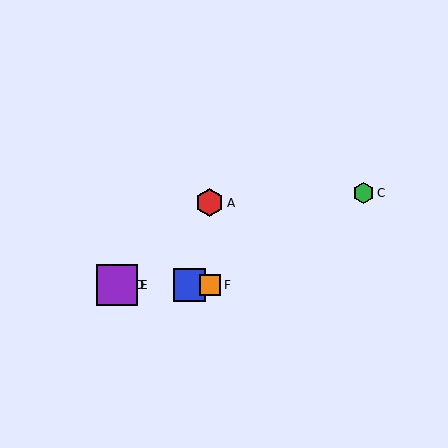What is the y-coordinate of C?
Object C is at y≈193.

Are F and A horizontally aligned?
No, F is at y≈285 and A is at y≈203.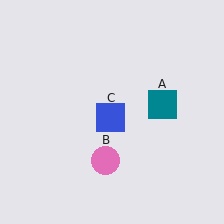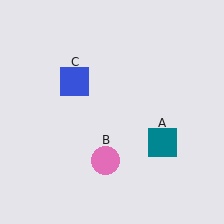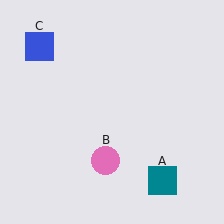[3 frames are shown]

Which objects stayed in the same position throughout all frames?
Pink circle (object B) remained stationary.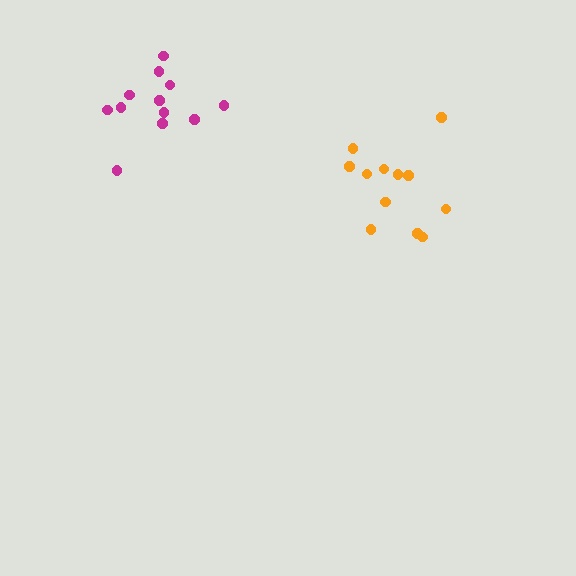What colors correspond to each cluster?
The clusters are colored: orange, magenta.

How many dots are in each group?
Group 1: 12 dots, Group 2: 12 dots (24 total).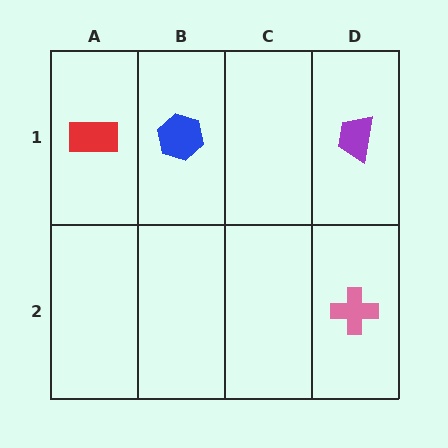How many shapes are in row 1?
3 shapes.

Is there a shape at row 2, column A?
No, that cell is empty.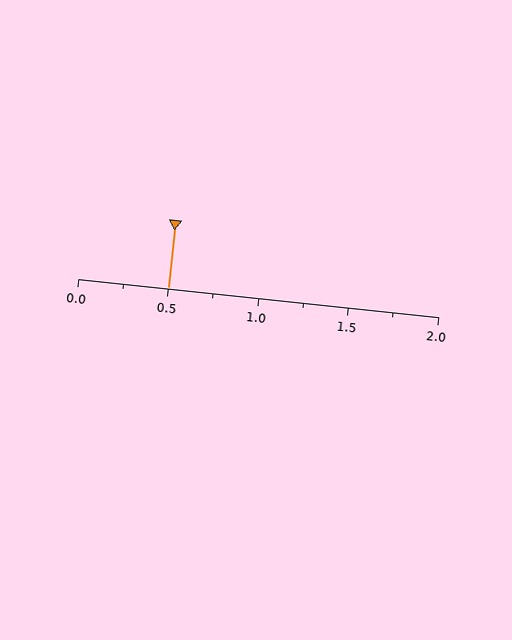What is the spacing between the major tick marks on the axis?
The major ticks are spaced 0.5 apart.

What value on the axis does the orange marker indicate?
The marker indicates approximately 0.5.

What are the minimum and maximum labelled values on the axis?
The axis runs from 0.0 to 2.0.